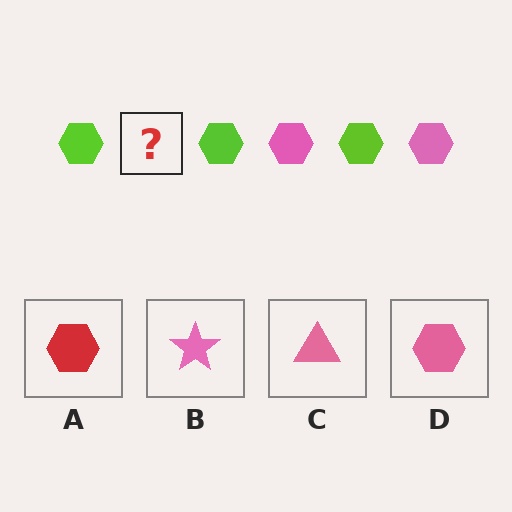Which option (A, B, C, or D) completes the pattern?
D.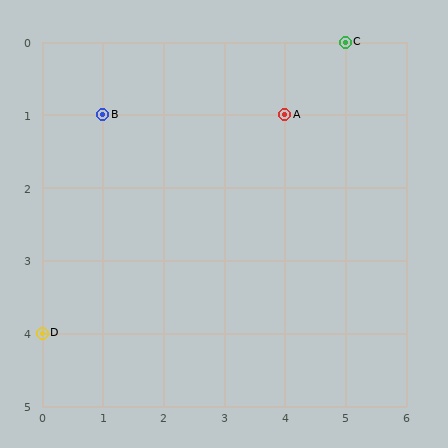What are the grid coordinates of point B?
Point B is at grid coordinates (1, 1).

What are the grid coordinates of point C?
Point C is at grid coordinates (5, 0).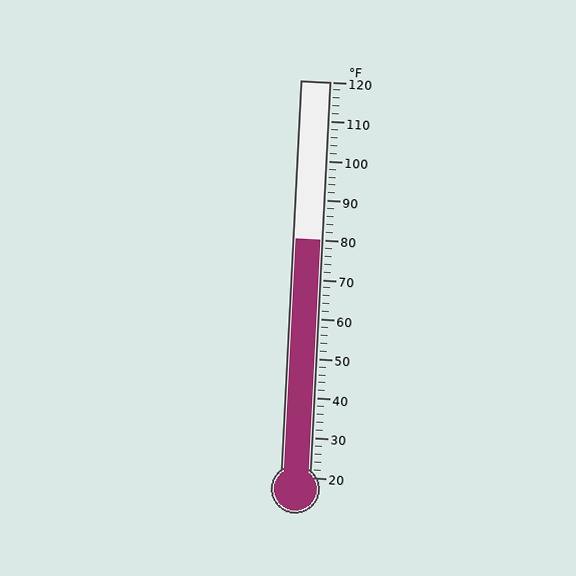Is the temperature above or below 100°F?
The temperature is below 100°F.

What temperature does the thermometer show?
The thermometer shows approximately 80°F.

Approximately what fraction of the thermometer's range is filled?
The thermometer is filled to approximately 60% of its range.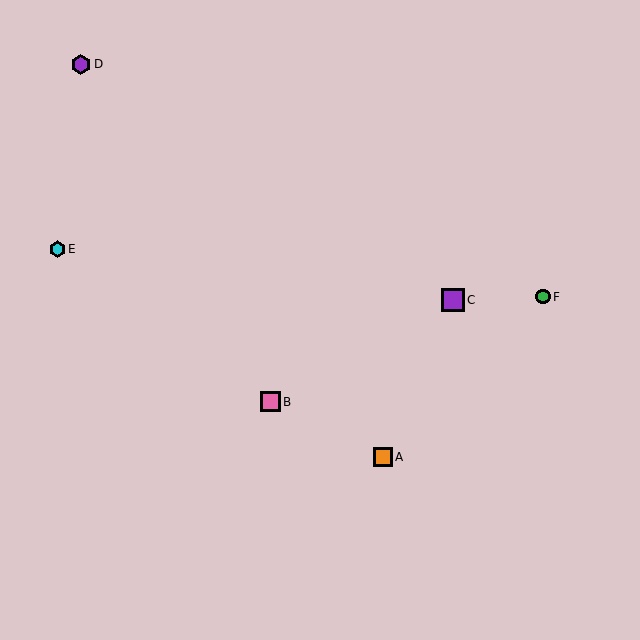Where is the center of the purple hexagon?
The center of the purple hexagon is at (81, 64).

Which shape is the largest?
The purple square (labeled C) is the largest.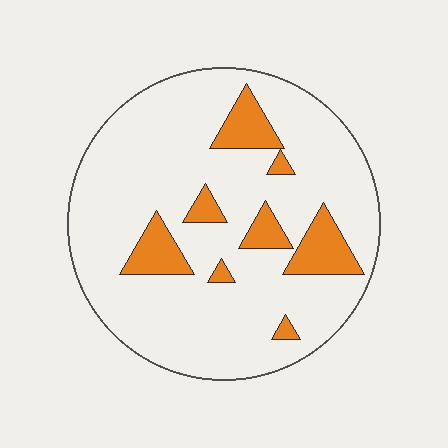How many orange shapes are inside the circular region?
8.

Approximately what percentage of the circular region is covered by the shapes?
Approximately 15%.